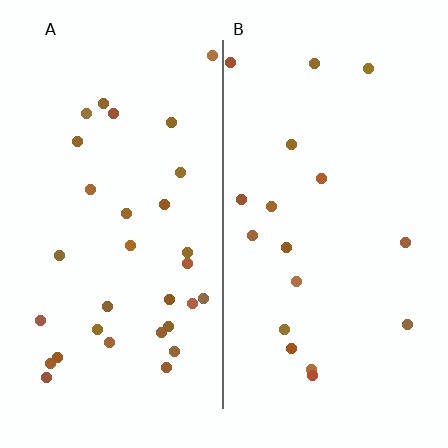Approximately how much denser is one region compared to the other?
Approximately 1.8× — region A over region B.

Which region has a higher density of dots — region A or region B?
A (the left).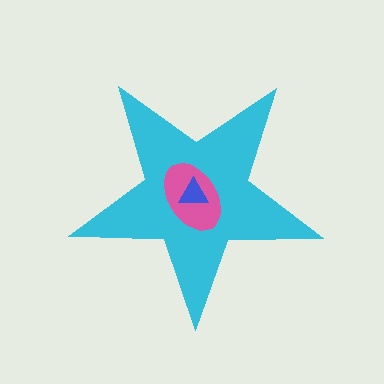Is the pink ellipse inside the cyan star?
Yes.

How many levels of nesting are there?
3.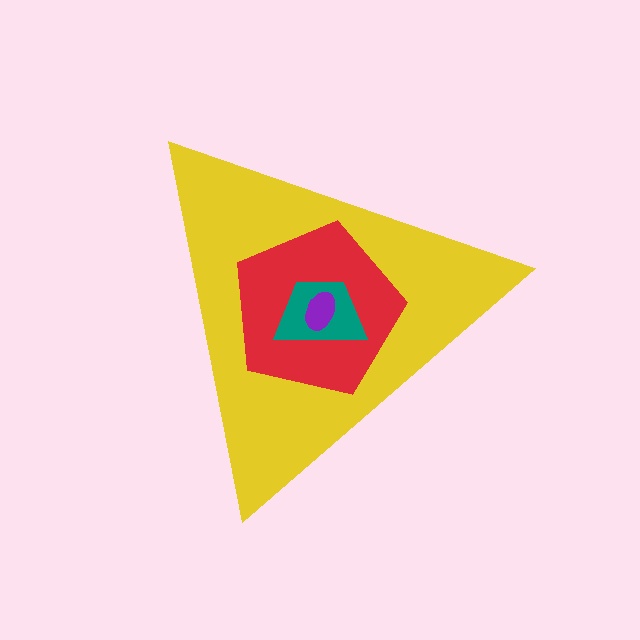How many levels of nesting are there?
4.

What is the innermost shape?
The purple ellipse.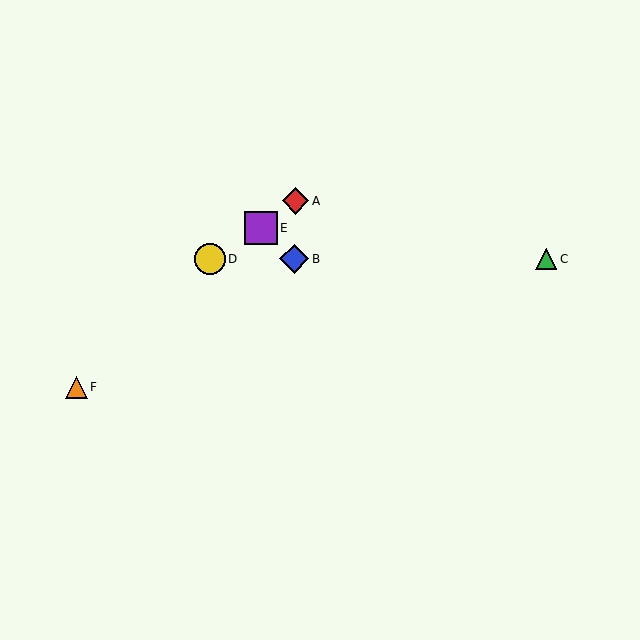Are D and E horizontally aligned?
No, D is at y≈259 and E is at y≈228.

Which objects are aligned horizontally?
Objects B, C, D are aligned horizontally.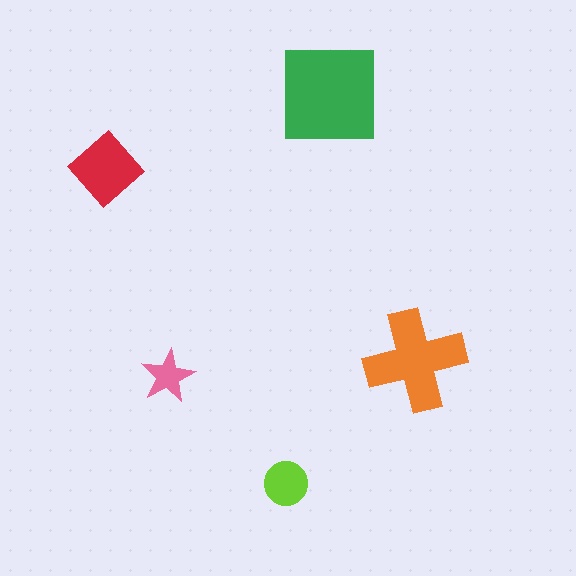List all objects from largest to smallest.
The green square, the orange cross, the red diamond, the lime circle, the pink star.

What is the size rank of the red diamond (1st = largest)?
3rd.